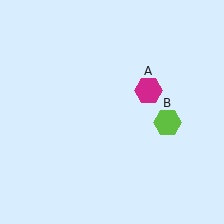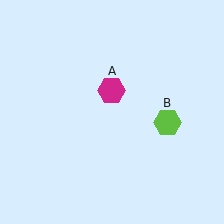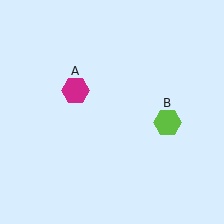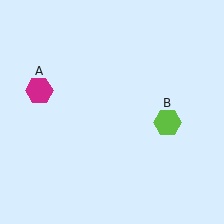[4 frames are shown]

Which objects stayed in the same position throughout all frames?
Lime hexagon (object B) remained stationary.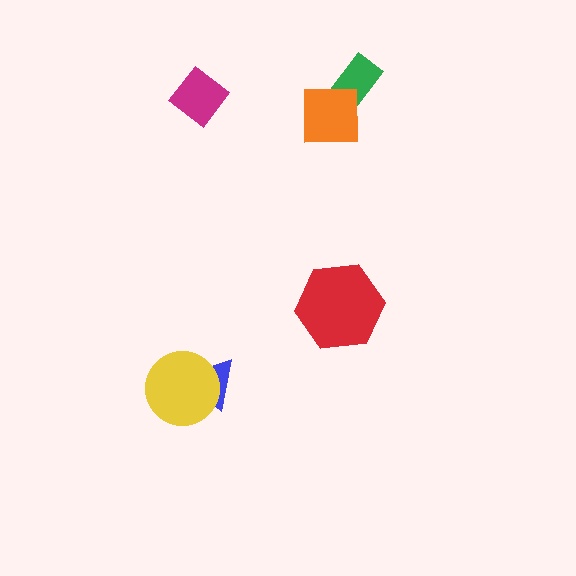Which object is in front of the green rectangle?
The orange square is in front of the green rectangle.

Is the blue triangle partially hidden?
Yes, it is partially covered by another shape.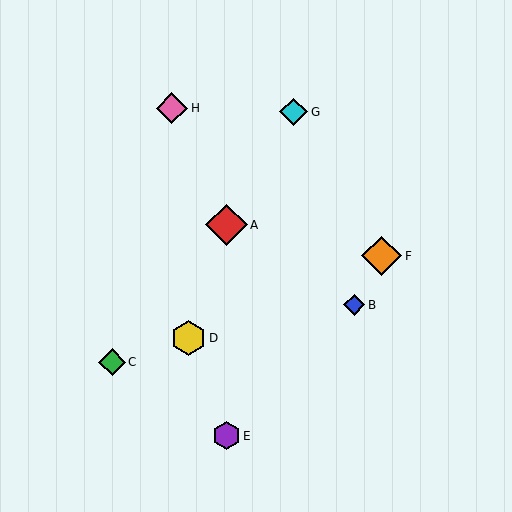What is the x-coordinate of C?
Object C is at x≈112.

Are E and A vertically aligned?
Yes, both are at x≈226.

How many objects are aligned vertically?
2 objects (A, E) are aligned vertically.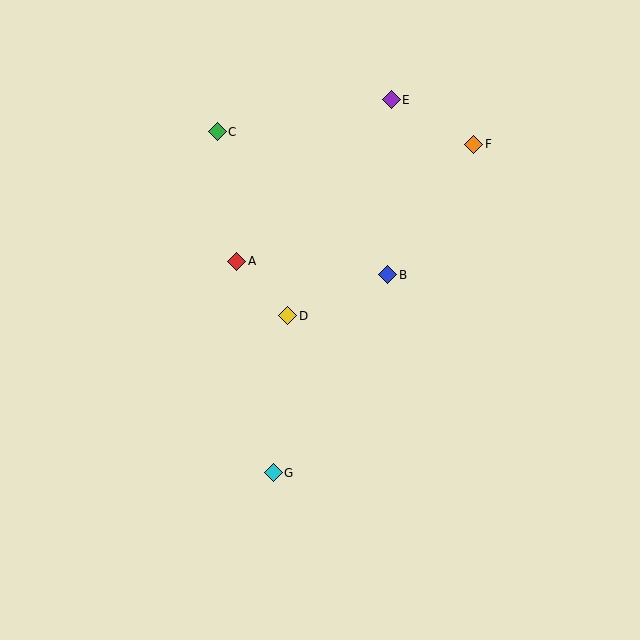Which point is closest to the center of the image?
Point D at (288, 316) is closest to the center.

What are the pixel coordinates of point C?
Point C is at (217, 132).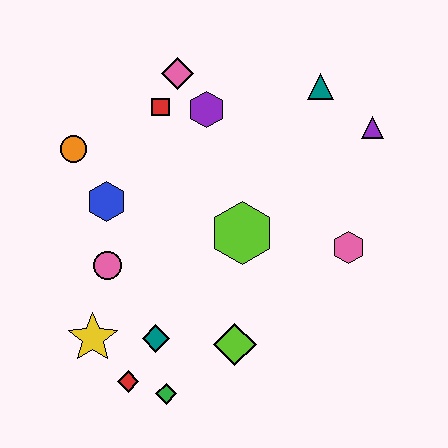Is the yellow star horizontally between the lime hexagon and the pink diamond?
No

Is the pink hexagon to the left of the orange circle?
No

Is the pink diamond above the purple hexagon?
Yes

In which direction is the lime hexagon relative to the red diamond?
The lime hexagon is above the red diamond.